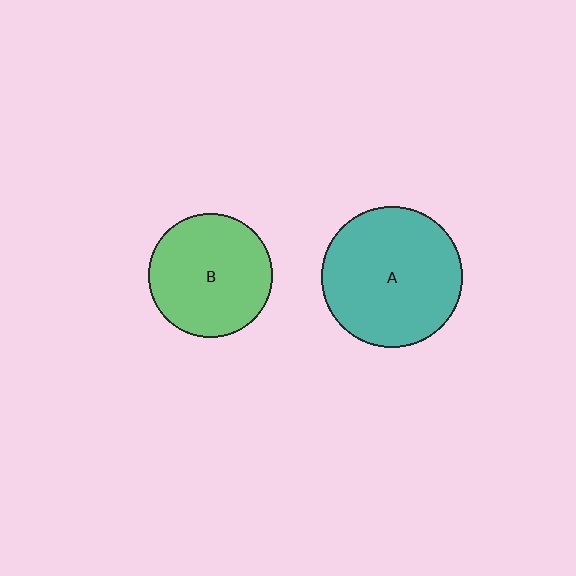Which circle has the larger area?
Circle A (teal).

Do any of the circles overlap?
No, none of the circles overlap.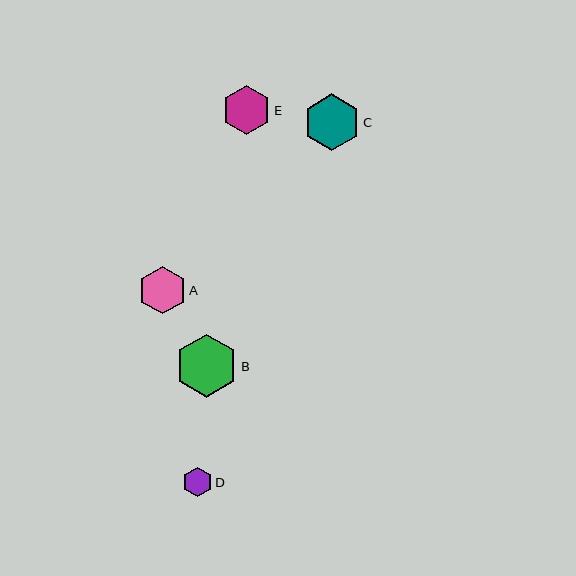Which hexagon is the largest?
Hexagon B is the largest with a size of approximately 63 pixels.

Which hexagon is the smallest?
Hexagon D is the smallest with a size of approximately 29 pixels.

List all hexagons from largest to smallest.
From largest to smallest: B, C, E, A, D.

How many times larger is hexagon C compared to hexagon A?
Hexagon C is approximately 1.2 times the size of hexagon A.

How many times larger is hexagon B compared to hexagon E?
Hexagon B is approximately 1.3 times the size of hexagon E.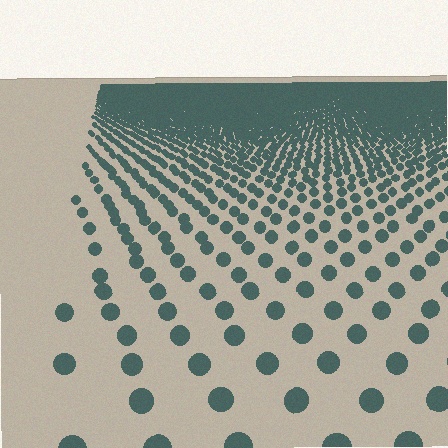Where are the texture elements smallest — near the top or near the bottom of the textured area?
Near the top.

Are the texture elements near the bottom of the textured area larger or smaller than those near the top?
Larger. Near the bottom, elements are closer to the viewer and appear at a bigger on-screen size.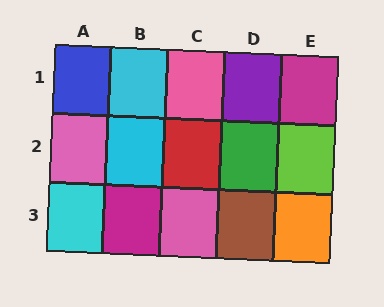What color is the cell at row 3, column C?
Pink.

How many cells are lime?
1 cell is lime.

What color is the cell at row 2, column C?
Red.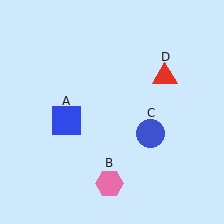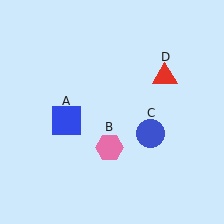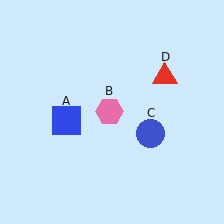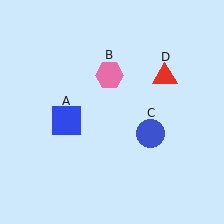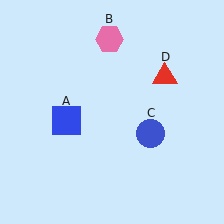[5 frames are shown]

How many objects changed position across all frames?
1 object changed position: pink hexagon (object B).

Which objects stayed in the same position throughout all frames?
Blue square (object A) and blue circle (object C) and red triangle (object D) remained stationary.